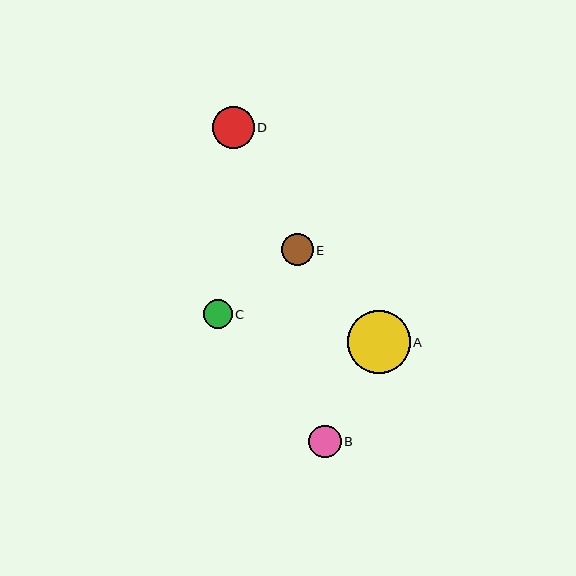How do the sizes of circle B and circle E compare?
Circle B and circle E are approximately the same size.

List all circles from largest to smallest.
From largest to smallest: A, D, B, E, C.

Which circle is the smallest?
Circle C is the smallest with a size of approximately 29 pixels.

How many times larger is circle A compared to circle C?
Circle A is approximately 2.2 times the size of circle C.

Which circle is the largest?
Circle A is the largest with a size of approximately 62 pixels.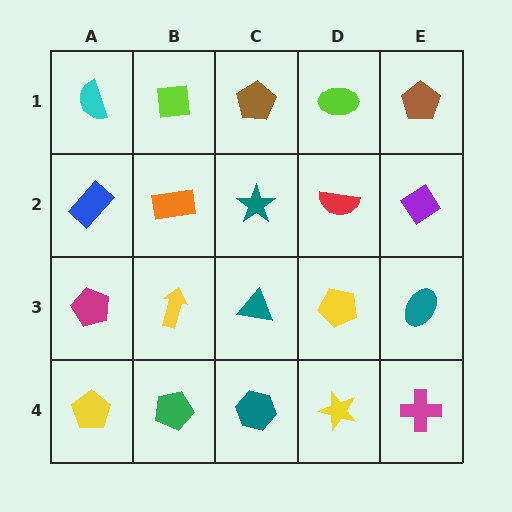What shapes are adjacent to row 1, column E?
A purple diamond (row 2, column E), a lime ellipse (row 1, column D).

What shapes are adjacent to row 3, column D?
A red semicircle (row 2, column D), a yellow star (row 4, column D), a teal triangle (row 3, column C), a teal ellipse (row 3, column E).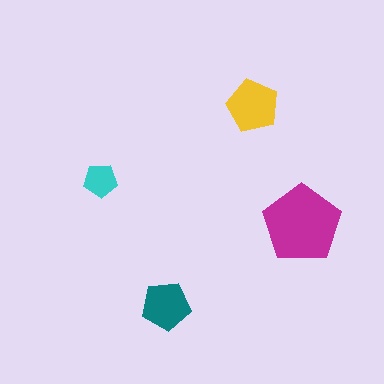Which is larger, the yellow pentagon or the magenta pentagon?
The magenta one.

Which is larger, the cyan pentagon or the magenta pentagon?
The magenta one.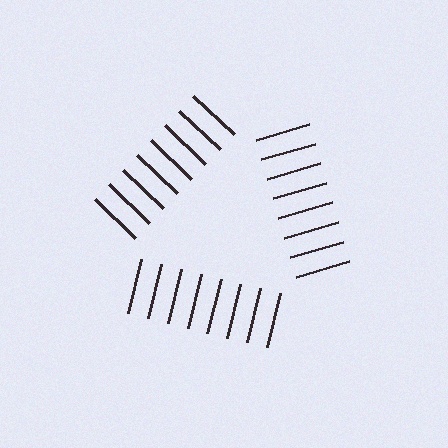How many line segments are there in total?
24 — 8 along each of the 3 edges.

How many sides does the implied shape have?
3 sides — the line-ends trace a triangle.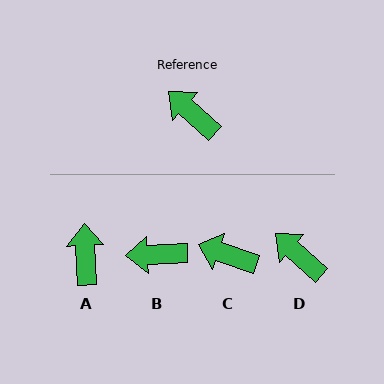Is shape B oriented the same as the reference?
No, it is off by about 44 degrees.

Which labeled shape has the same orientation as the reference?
D.